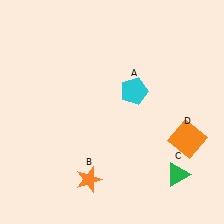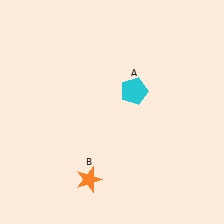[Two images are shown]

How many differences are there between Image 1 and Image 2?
There are 2 differences between the two images.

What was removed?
The green triangle (C), the orange square (D) were removed in Image 2.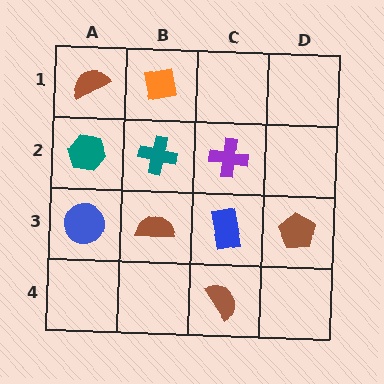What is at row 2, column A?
A teal hexagon.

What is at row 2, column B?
A teal cross.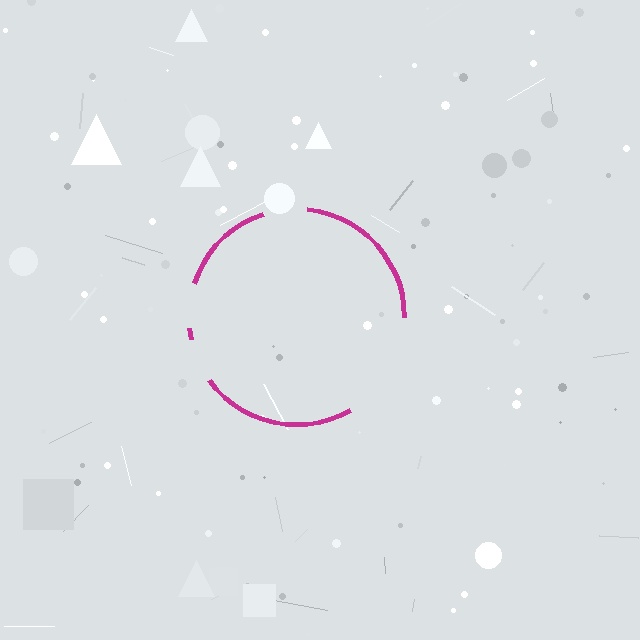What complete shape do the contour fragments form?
The contour fragments form a circle.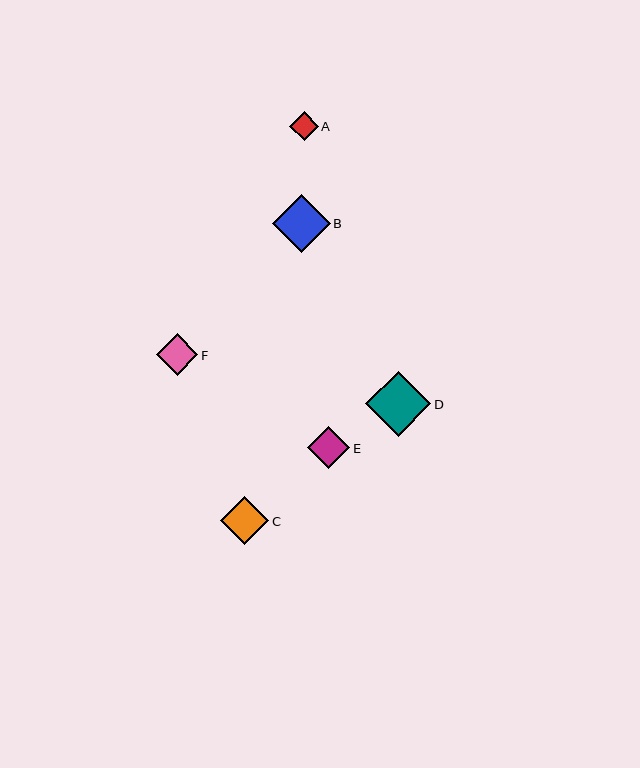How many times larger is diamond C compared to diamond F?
Diamond C is approximately 1.2 times the size of diamond F.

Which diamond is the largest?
Diamond D is the largest with a size of approximately 65 pixels.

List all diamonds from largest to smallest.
From largest to smallest: D, B, C, E, F, A.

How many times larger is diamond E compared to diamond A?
Diamond E is approximately 1.5 times the size of diamond A.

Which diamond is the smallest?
Diamond A is the smallest with a size of approximately 28 pixels.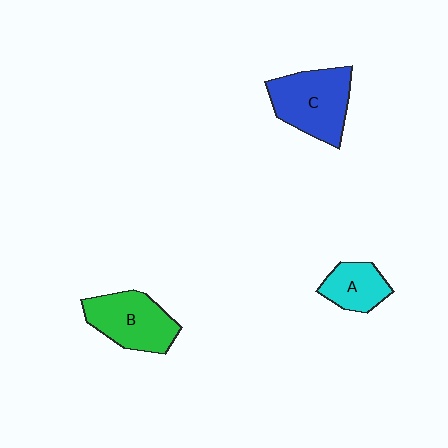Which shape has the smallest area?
Shape A (cyan).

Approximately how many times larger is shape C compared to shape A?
Approximately 1.8 times.